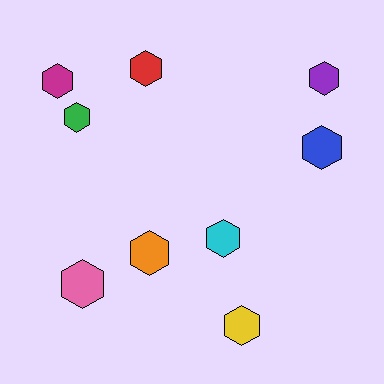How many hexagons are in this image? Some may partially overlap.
There are 9 hexagons.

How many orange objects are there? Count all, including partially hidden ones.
There is 1 orange object.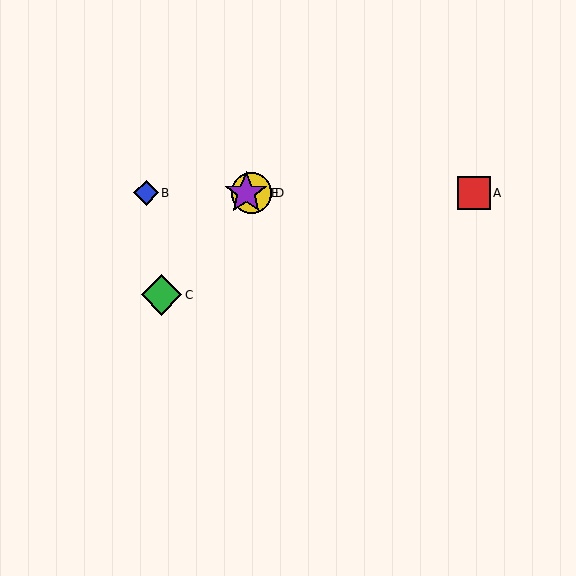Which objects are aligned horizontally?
Objects A, B, D, E are aligned horizontally.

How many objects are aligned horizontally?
4 objects (A, B, D, E) are aligned horizontally.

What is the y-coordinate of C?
Object C is at y≈295.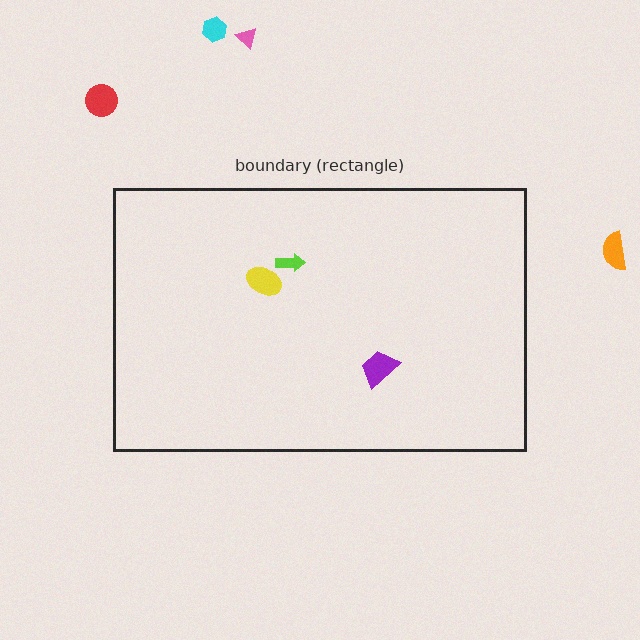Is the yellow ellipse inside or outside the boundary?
Inside.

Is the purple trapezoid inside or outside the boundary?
Inside.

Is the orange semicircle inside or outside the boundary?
Outside.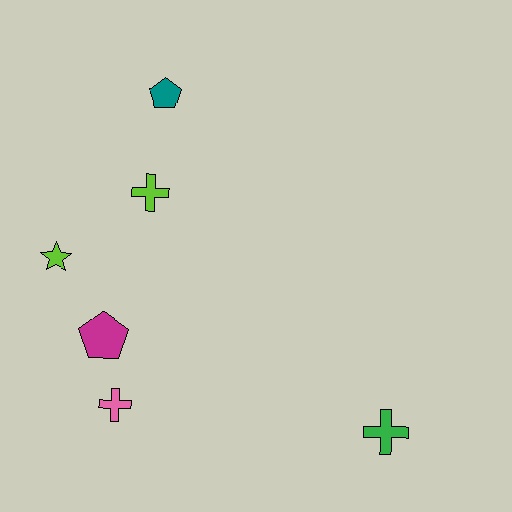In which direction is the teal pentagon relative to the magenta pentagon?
The teal pentagon is above the magenta pentagon.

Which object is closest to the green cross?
The pink cross is closest to the green cross.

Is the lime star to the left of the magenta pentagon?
Yes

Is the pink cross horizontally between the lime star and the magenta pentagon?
No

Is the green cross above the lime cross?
No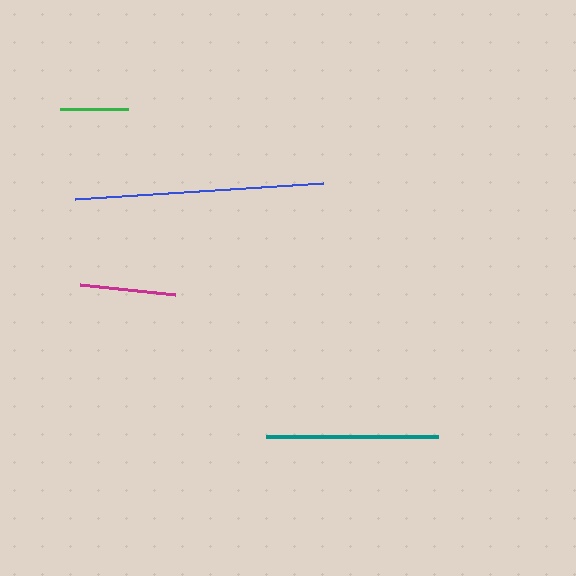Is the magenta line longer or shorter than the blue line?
The blue line is longer than the magenta line.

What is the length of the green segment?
The green segment is approximately 68 pixels long.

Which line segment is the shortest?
The green line is the shortest at approximately 68 pixels.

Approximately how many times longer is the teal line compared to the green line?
The teal line is approximately 2.5 times the length of the green line.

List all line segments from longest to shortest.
From longest to shortest: blue, teal, magenta, green.